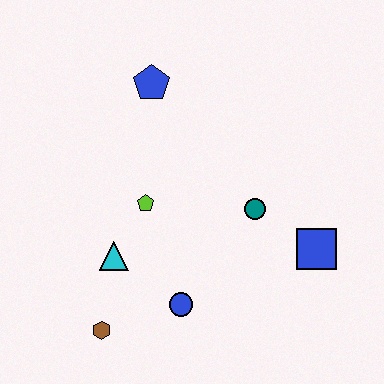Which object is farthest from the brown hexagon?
The blue pentagon is farthest from the brown hexagon.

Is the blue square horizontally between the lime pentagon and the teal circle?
No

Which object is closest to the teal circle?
The blue square is closest to the teal circle.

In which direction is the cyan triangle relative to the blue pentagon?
The cyan triangle is below the blue pentagon.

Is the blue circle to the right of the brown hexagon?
Yes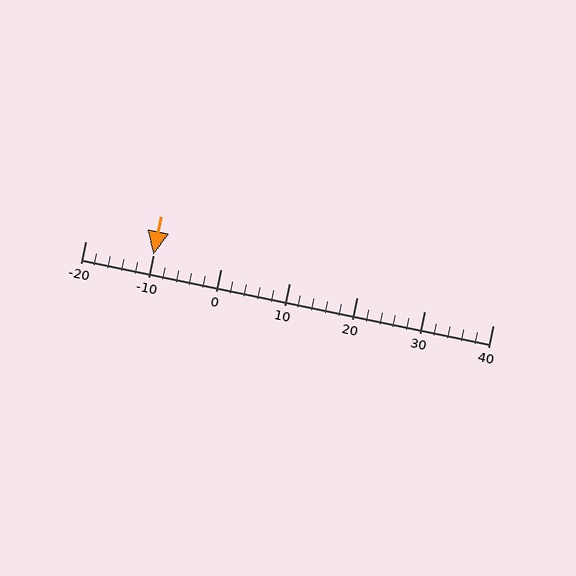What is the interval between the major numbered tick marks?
The major tick marks are spaced 10 units apart.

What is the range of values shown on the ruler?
The ruler shows values from -20 to 40.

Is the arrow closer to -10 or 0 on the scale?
The arrow is closer to -10.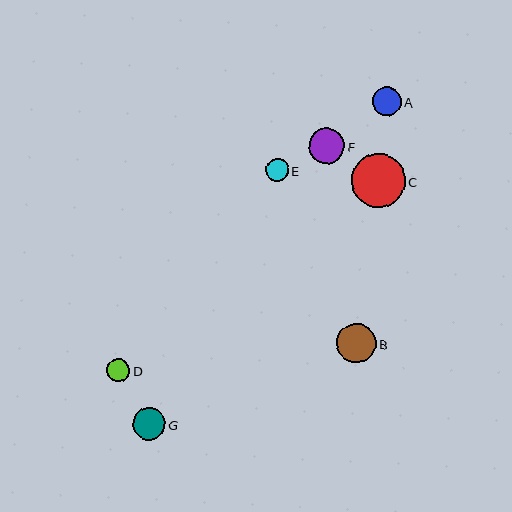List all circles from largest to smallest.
From largest to smallest: C, B, F, G, A, D, E.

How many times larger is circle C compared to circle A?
Circle C is approximately 1.9 times the size of circle A.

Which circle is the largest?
Circle C is the largest with a size of approximately 53 pixels.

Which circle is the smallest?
Circle E is the smallest with a size of approximately 23 pixels.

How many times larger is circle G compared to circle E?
Circle G is approximately 1.4 times the size of circle E.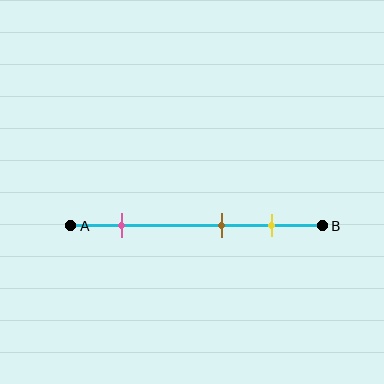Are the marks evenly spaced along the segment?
No, the marks are not evenly spaced.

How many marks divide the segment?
There are 3 marks dividing the segment.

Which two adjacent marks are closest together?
The brown and yellow marks are the closest adjacent pair.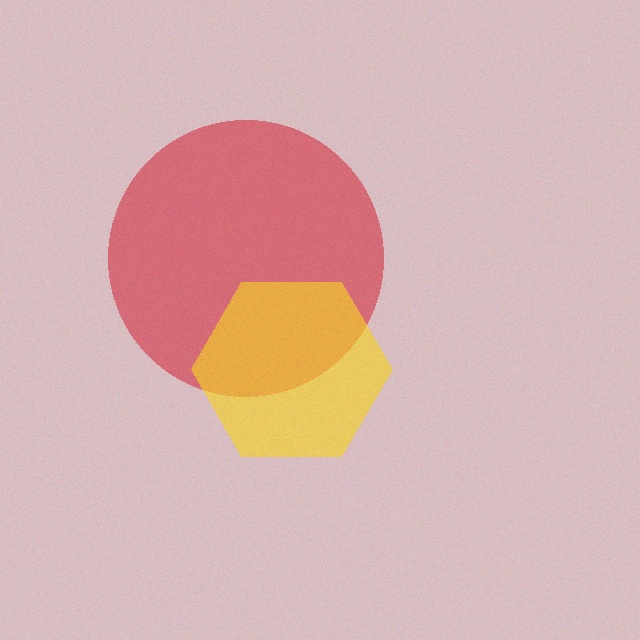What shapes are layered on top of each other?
The layered shapes are: a red circle, a yellow hexagon.